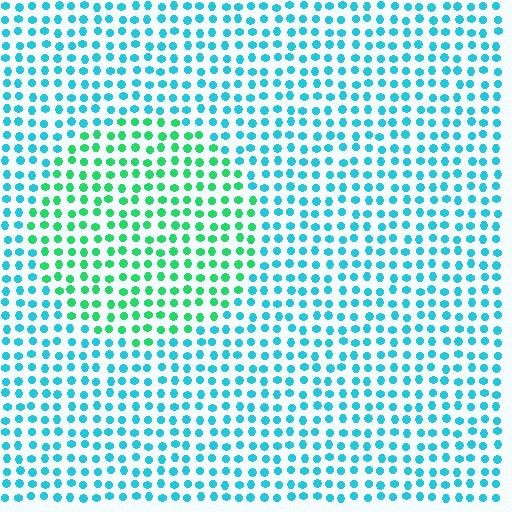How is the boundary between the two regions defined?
The boundary is defined purely by a slight shift in hue (about 44 degrees). Spacing, size, and orientation are identical on both sides.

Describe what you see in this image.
The image is filled with small cyan elements in a uniform arrangement. A circle-shaped region is visible where the elements are tinted to a slightly different hue, forming a subtle color boundary.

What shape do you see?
I see a circle.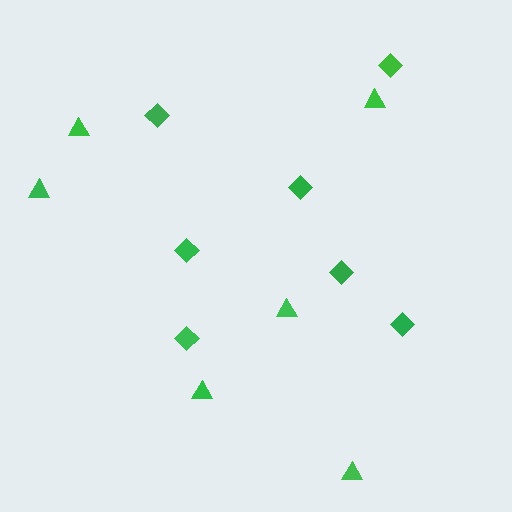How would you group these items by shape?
There are 2 groups: one group of triangles (6) and one group of diamonds (7).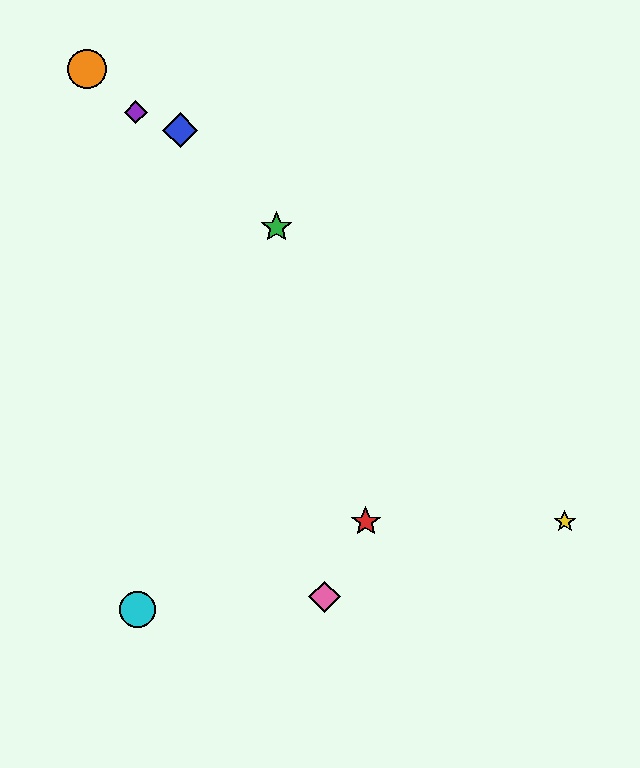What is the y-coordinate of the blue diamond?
The blue diamond is at y≈130.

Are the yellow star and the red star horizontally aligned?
Yes, both are at y≈522.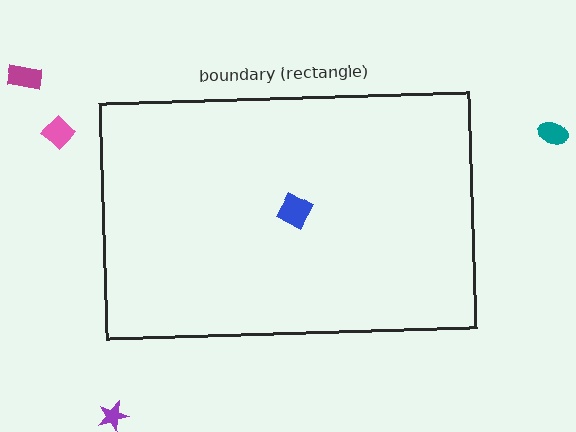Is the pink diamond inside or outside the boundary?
Outside.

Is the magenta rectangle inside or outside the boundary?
Outside.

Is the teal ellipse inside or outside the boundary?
Outside.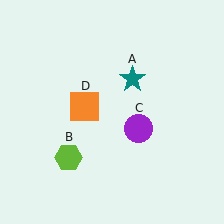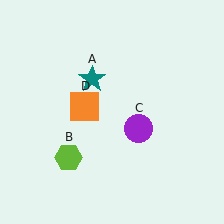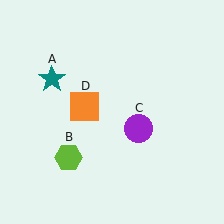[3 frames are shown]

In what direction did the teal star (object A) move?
The teal star (object A) moved left.